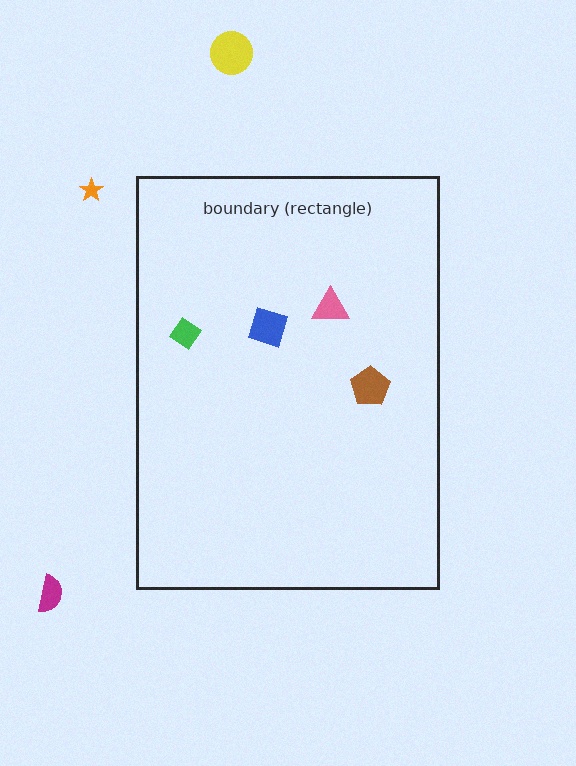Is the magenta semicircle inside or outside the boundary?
Outside.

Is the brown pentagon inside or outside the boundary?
Inside.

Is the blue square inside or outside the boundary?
Inside.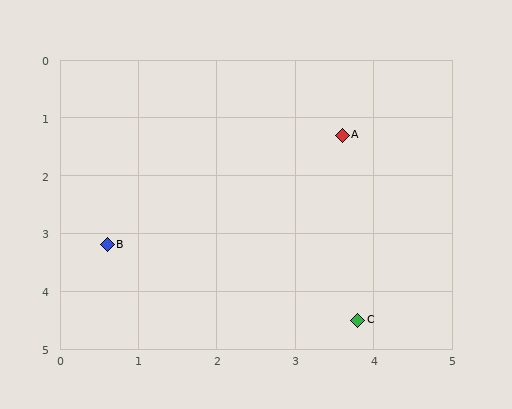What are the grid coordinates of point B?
Point B is at approximately (0.6, 3.2).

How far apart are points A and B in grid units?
Points A and B are about 3.6 grid units apart.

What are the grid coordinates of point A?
Point A is at approximately (3.6, 1.3).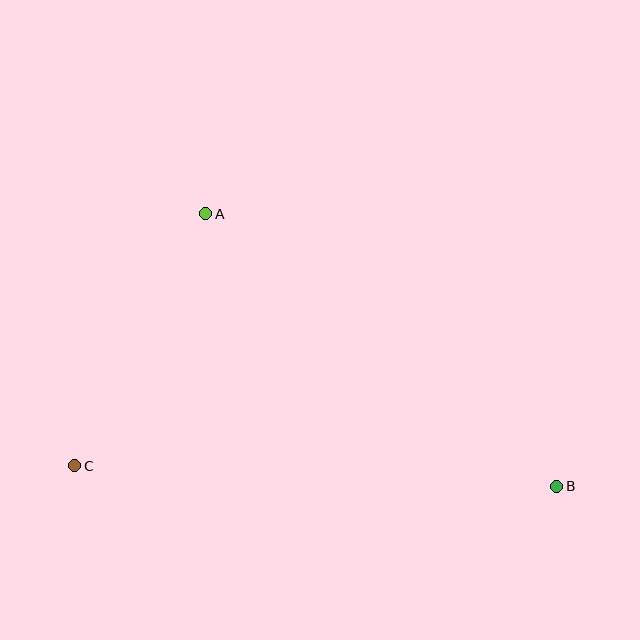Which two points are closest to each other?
Points A and C are closest to each other.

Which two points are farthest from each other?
Points B and C are farthest from each other.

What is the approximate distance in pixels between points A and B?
The distance between A and B is approximately 445 pixels.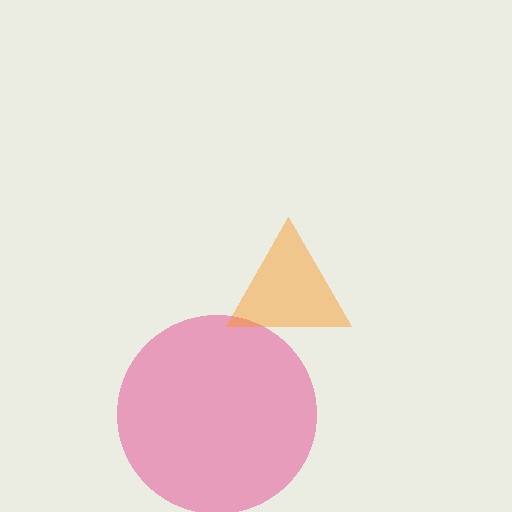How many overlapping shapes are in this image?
There are 2 overlapping shapes in the image.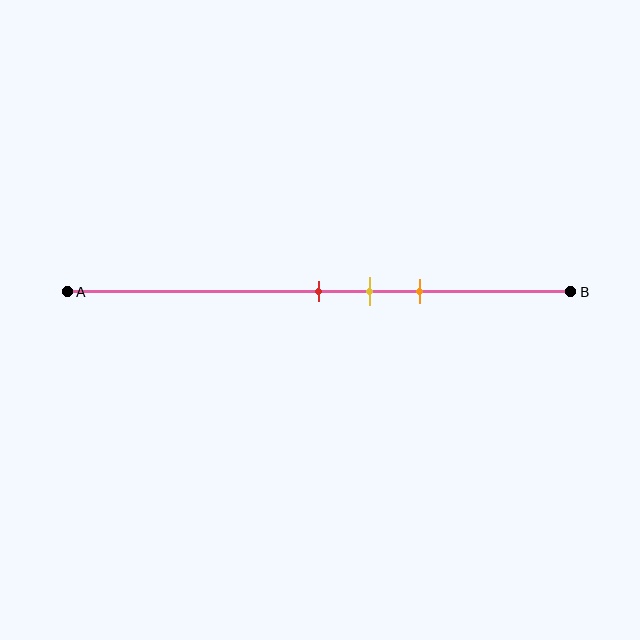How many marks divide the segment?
There are 3 marks dividing the segment.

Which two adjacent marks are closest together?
The red and yellow marks are the closest adjacent pair.